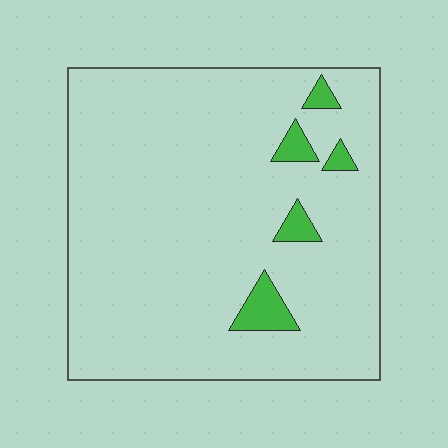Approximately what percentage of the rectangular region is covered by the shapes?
Approximately 5%.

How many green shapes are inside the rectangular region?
5.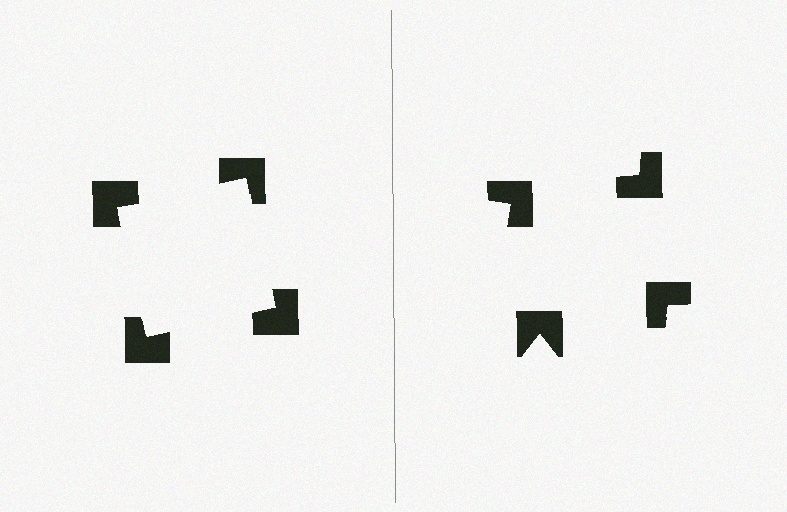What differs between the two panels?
The notched squares are positioned identically on both sides; only the wedge orientations differ. On the left they align to a square; on the right they are misaligned.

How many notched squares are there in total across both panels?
8 — 4 on each side.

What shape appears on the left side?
An illusory square.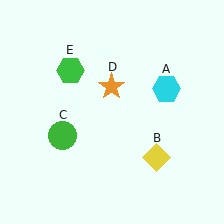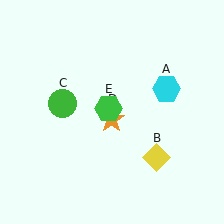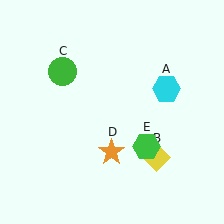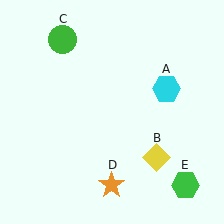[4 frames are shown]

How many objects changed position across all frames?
3 objects changed position: green circle (object C), orange star (object D), green hexagon (object E).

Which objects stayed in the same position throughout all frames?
Cyan hexagon (object A) and yellow diamond (object B) remained stationary.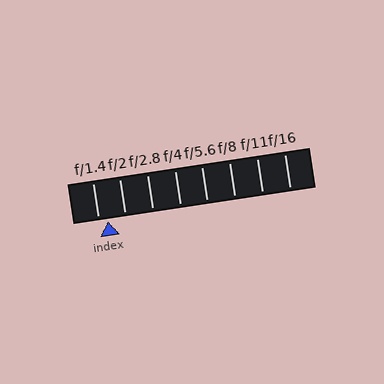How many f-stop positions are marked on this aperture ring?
There are 8 f-stop positions marked.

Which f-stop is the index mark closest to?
The index mark is closest to f/1.4.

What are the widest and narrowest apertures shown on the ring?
The widest aperture shown is f/1.4 and the narrowest is f/16.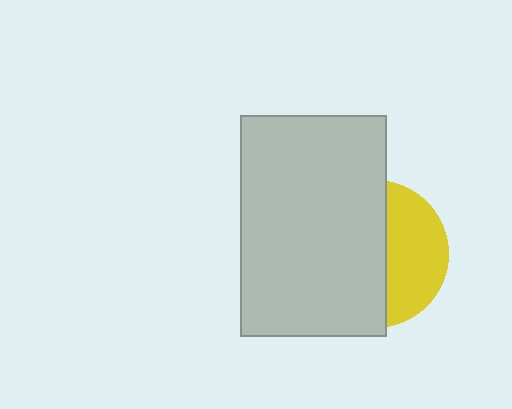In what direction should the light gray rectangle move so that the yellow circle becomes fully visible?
The light gray rectangle should move left. That is the shortest direction to clear the overlap and leave the yellow circle fully visible.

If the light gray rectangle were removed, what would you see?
You would see the complete yellow circle.